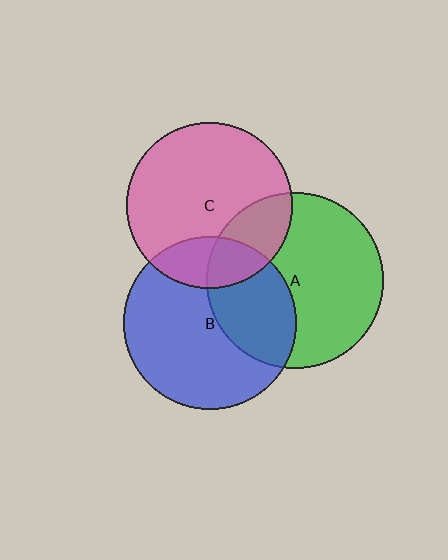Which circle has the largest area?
Circle A (green).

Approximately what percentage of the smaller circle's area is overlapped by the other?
Approximately 20%.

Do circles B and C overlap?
Yes.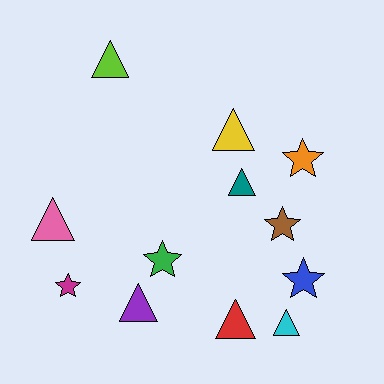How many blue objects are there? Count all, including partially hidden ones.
There is 1 blue object.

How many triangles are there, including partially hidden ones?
There are 7 triangles.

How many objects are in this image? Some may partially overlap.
There are 12 objects.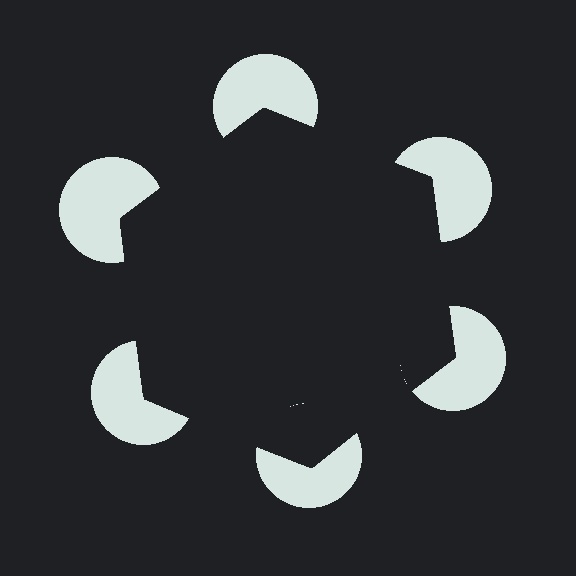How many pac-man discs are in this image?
There are 6 — one at each vertex of the illusory hexagon.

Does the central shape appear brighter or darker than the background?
It typically appears slightly darker than the background, even though no actual brightness change is drawn.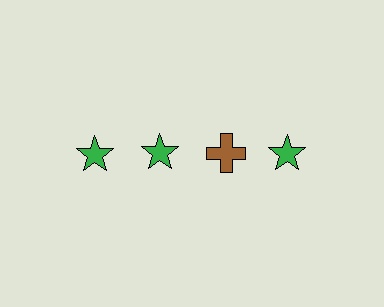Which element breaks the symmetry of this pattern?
The brown cross in the top row, center column breaks the symmetry. All other shapes are green stars.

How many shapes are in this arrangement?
There are 4 shapes arranged in a grid pattern.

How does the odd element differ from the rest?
It differs in both color (brown instead of green) and shape (cross instead of star).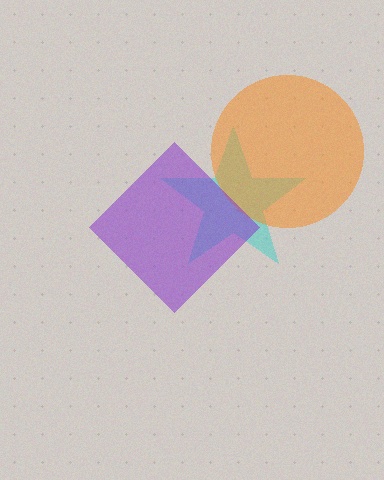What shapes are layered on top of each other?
The layered shapes are: a cyan star, an orange circle, a purple diamond.